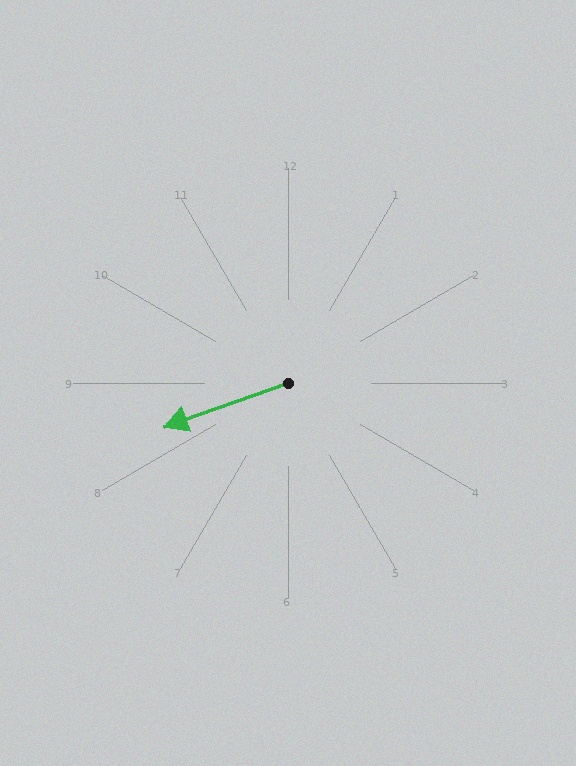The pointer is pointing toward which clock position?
Roughly 8 o'clock.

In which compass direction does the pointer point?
West.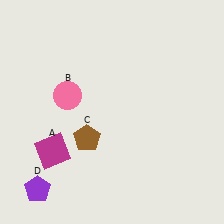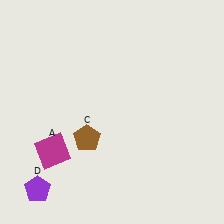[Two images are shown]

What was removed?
The pink circle (B) was removed in Image 2.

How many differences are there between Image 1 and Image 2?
There is 1 difference between the two images.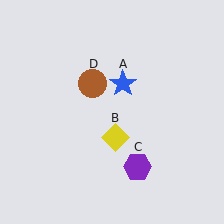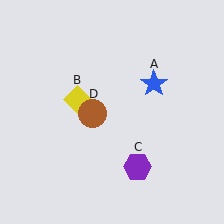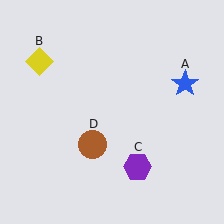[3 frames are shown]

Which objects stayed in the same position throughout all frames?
Purple hexagon (object C) remained stationary.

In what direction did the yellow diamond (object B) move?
The yellow diamond (object B) moved up and to the left.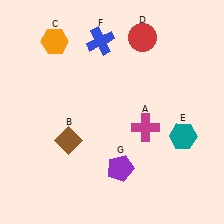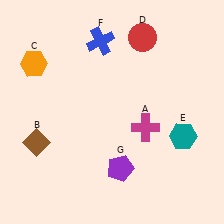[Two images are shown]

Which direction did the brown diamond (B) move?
The brown diamond (B) moved left.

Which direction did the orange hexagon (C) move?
The orange hexagon (C) moved down.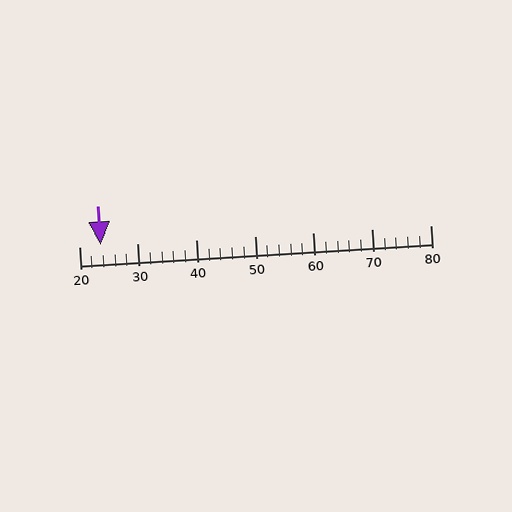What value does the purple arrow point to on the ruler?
The purple arrow points to approximately 24.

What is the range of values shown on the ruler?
The ruler shows values from 20 to 80.